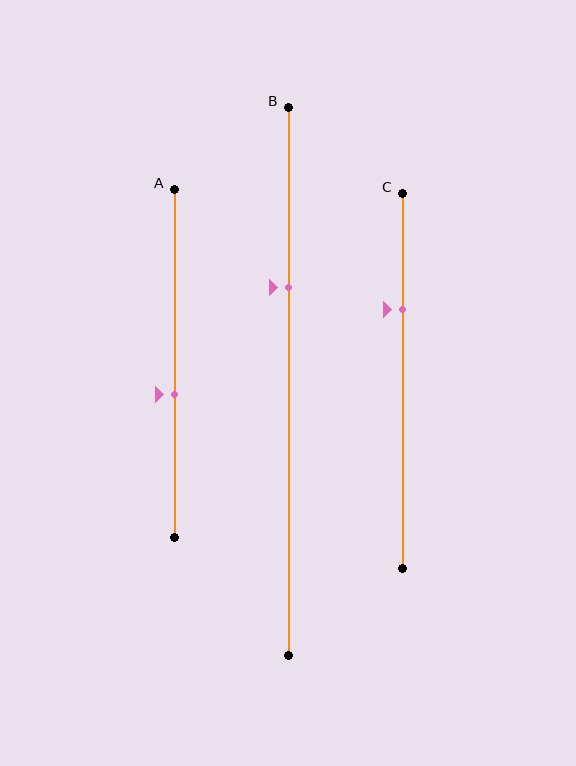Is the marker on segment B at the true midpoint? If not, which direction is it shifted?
No, the marker on segment B is shifted upward by about 17% of the segment length.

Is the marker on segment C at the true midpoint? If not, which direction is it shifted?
No, the marker on segment C is shifted upward by about 19% of the segment length.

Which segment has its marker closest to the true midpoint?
Segment A has its marker closest to the true midpoint.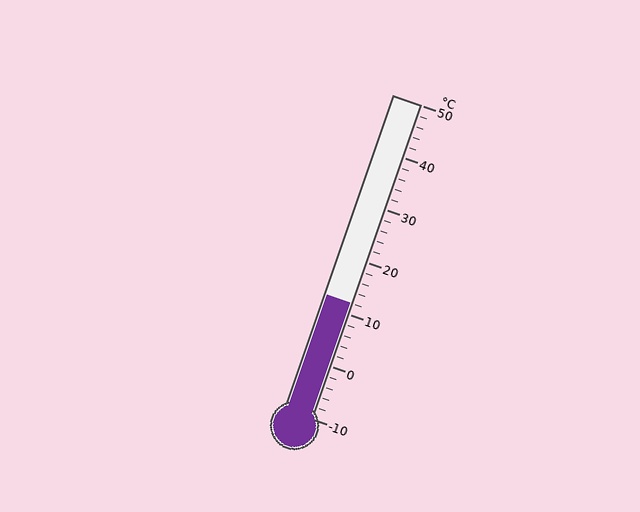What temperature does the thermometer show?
The thermometer shows approximately 12°C.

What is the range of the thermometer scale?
The thermometer scale ranges from -10°C to 50°C.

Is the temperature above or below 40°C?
The temperature is below 40°C.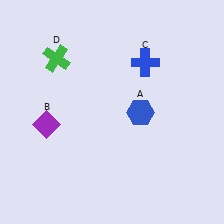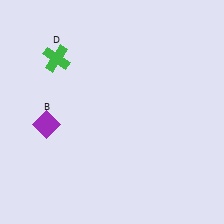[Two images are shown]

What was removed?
The blue hexagon (A), the blue cross (C) were removed in Image 2.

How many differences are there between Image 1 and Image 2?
There are 2 differences between the two images.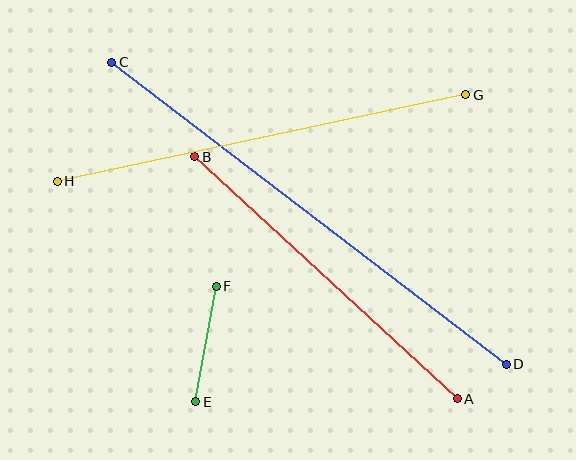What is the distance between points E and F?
The distance is approximately 117 pixels.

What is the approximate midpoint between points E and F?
The midpoint is at approximately (206, 344) pixels.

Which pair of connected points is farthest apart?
Points C and D are farthest apart.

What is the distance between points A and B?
The distance is approximately 357 pixels.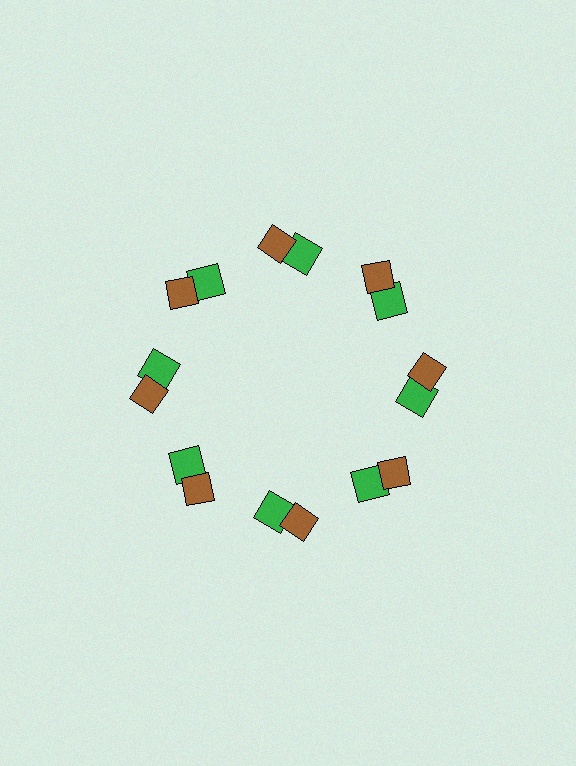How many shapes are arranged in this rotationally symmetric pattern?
There are 16 shapes, arranged in 8 groups of 2.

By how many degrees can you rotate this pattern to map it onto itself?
The pattern maps onto itself every 45 degrees of rotation.